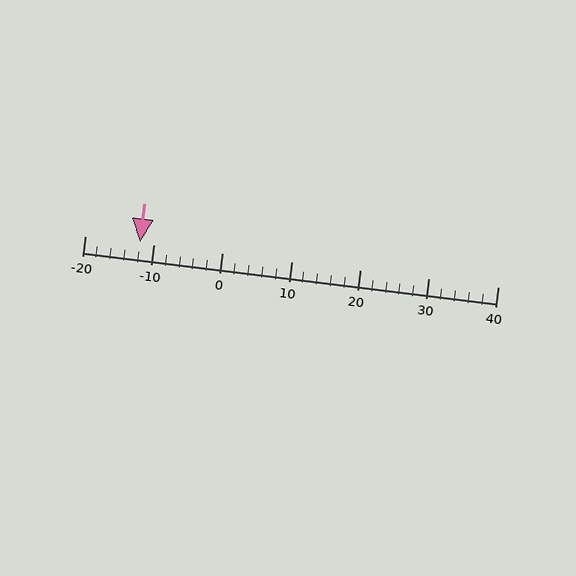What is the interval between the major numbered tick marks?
The major tick marks are spaced 10 units apart.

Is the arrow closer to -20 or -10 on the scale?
The arrow is closer to -10.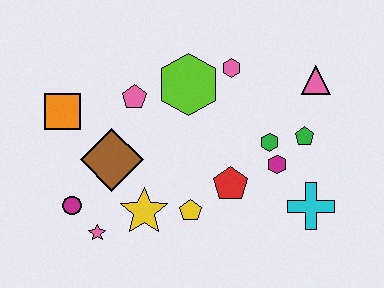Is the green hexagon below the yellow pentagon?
No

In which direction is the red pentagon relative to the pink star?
The red pentagon is to the right of the pink star.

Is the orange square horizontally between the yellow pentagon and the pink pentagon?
No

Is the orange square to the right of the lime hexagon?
No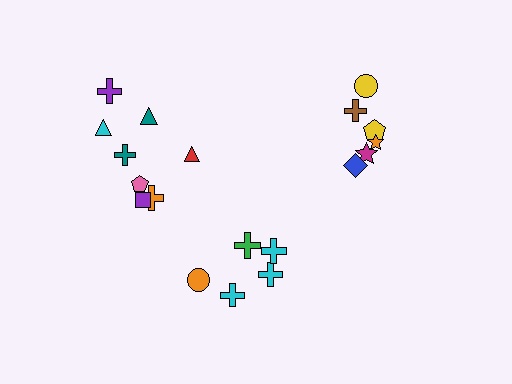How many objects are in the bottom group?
There are 5 objects.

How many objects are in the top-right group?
There are 6 objects.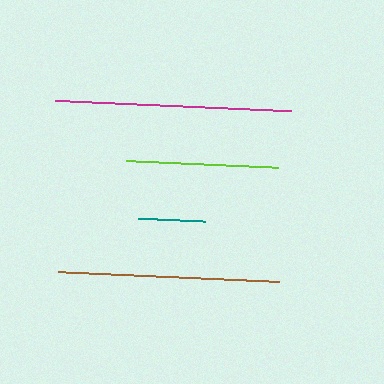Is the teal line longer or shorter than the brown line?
The brown line is longer than the teal line.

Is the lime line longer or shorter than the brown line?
The brown line is longer than the lime line.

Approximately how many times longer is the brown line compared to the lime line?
The brown line is approximately 1.5 times the length of the lime line.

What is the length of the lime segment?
The lime segment is approximately 152 pixels long.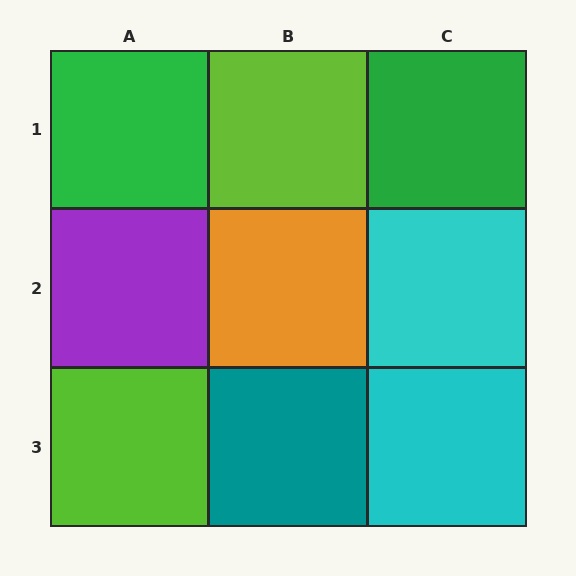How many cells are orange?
1 cell is orange.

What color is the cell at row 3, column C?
Cyan.